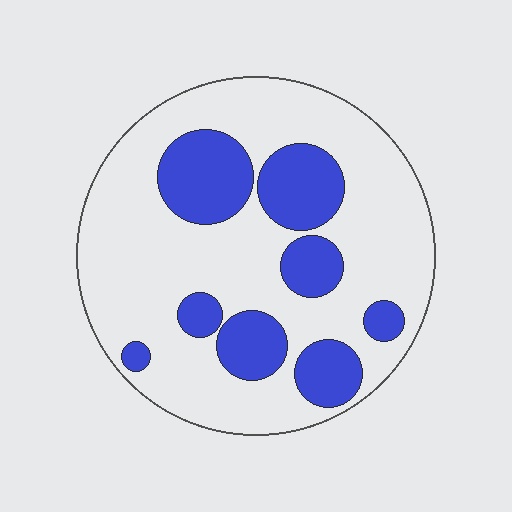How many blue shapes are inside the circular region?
8.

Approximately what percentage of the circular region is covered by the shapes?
Approximately 30%.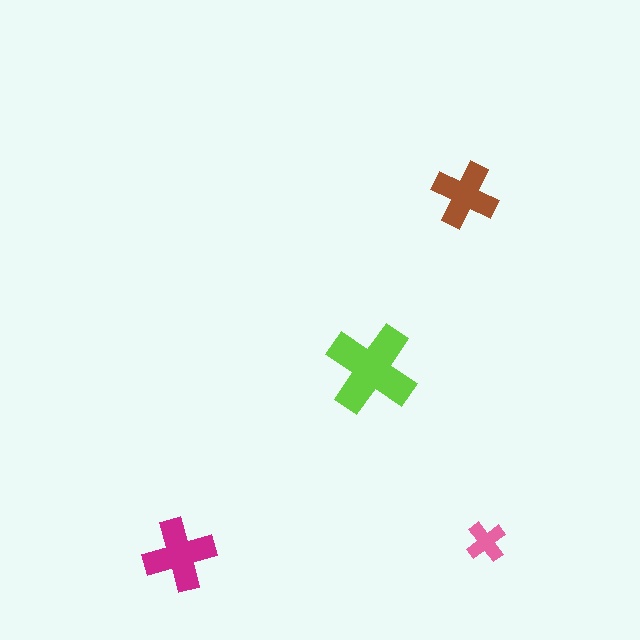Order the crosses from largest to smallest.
the lime one, the magenta one, the brown one, the pink one.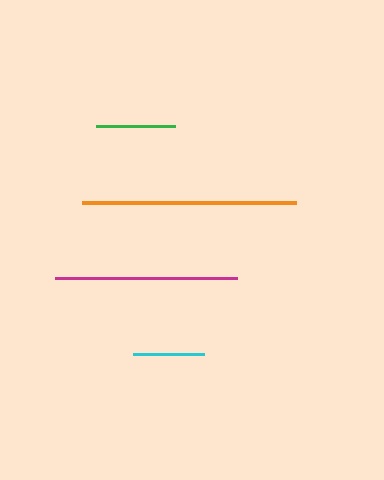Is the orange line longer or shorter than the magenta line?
The orange line is longer than the magenta line.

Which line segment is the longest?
The orange line is the longest at approximately 214 pixels.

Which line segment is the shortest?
The cyan line is the shortest at approximately 72 pixels.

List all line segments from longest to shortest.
From longest to shortest: orange, magenta, green, cyan.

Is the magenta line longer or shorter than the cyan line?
The magenta line is longer than the cyan line.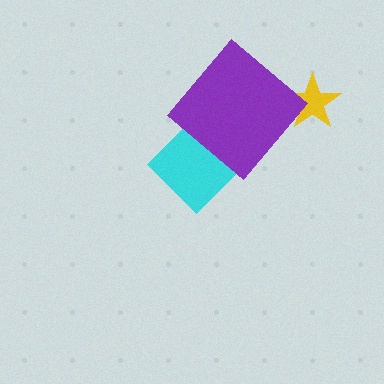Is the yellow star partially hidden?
No, no other shape covers it.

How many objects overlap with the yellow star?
0 objects overlap with the yellow star.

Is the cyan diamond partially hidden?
Yes, it is partially covered by another shape.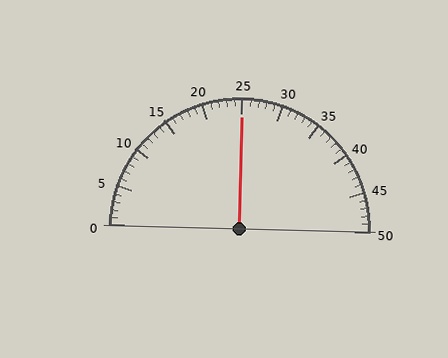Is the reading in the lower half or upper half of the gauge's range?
The reading is in the upper half of the range (0 to 50).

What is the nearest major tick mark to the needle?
The nearest major tick mark is 25.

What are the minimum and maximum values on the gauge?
The gauge ranges from 0 to 50.